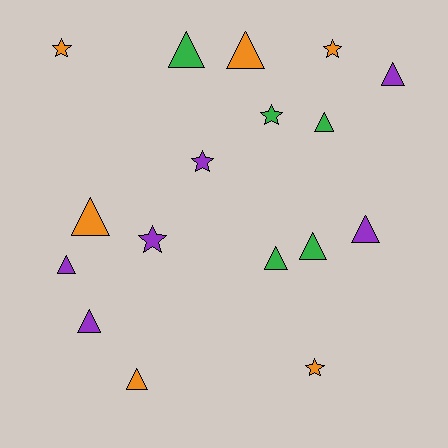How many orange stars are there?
There are 3 orange stars.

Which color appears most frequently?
Purple, with 6 objects.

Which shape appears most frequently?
Triangle, with 11 objects.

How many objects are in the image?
There are 17 objects.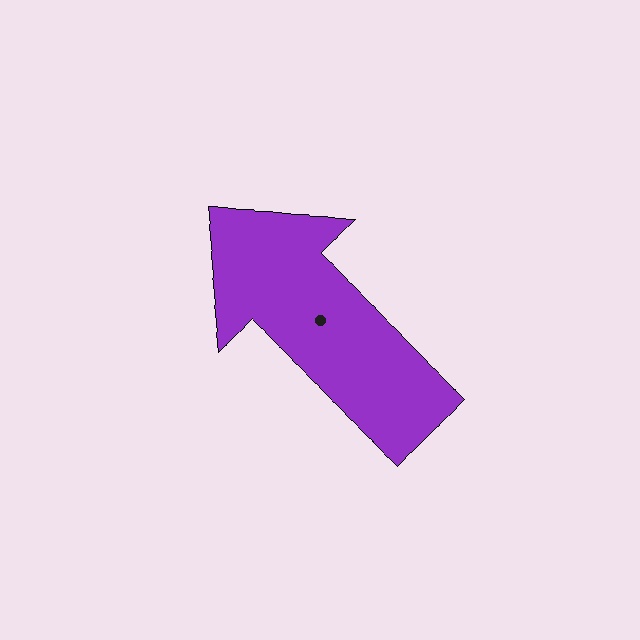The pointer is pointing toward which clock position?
Roughly 10 o'clock.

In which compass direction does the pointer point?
Northwest.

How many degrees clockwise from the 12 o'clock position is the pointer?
Approximately 314 degrees.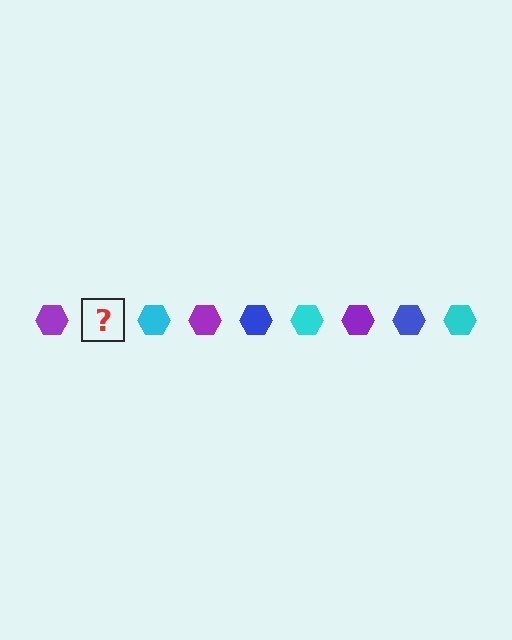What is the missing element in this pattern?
The missing element is a blue hexagon.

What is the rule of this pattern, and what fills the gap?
The rule is that the pattern cycles through purple, blue, cyan hexagons. The gap should be filled with a blue hexagon.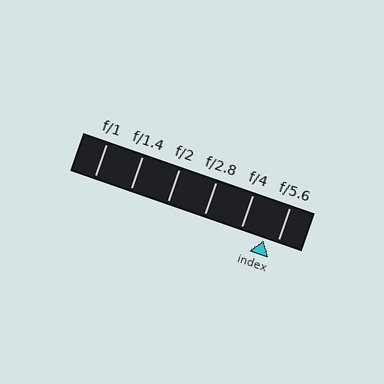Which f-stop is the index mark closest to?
The index mark is closest to f/5.6.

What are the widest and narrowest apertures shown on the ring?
The widest aperture shown is f/1 and the narrowest is f/5.6.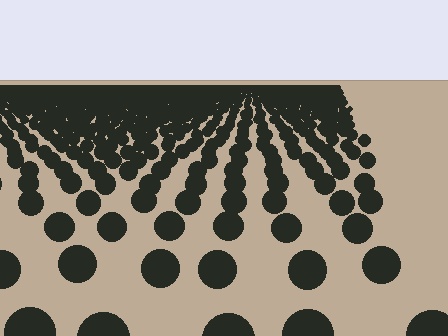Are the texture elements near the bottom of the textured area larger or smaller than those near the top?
Larger. Near the bottom, elements are closer to the viewer and appear at a bigger on-screen size.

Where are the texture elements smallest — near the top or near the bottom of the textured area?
Near the top.